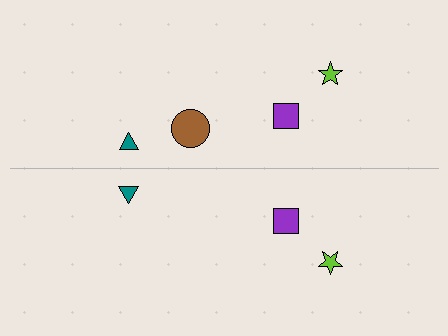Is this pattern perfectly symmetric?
No, the pattern is not perfectly symmetric. A brown circle is missing from the bottom side.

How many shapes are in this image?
There are 7 shapes in this image.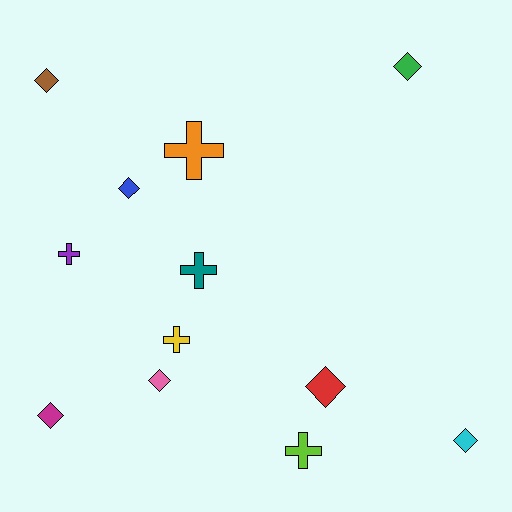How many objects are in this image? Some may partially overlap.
There are 12 objects.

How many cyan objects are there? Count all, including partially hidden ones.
There is 1 cyan object.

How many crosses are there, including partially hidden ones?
There are 5 crosses.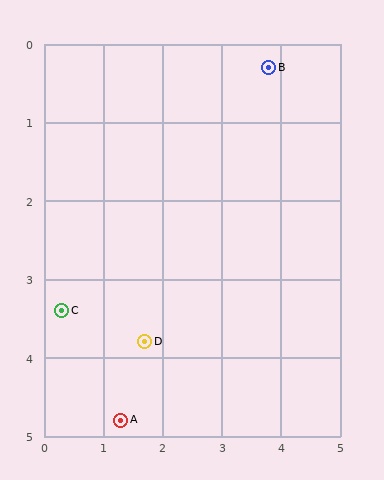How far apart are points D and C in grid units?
Points D and C are about 1.5 grid units apart.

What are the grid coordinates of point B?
Point B is at approximately (3.8, 0.3).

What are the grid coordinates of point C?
Point C is at approximately (0.3, 3.4).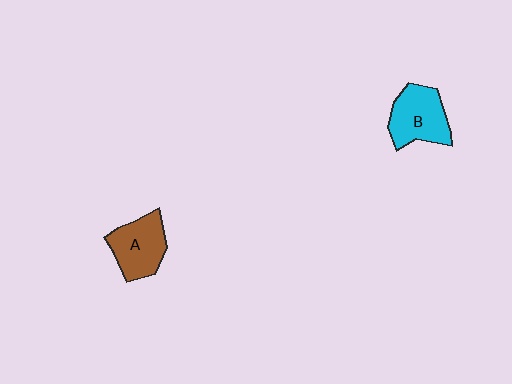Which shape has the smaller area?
Shape A (brown).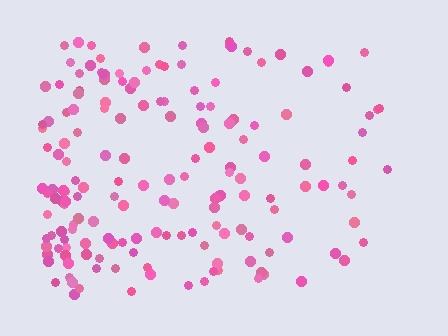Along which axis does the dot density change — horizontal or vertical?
Horizontal.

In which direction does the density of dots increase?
From right to left, with the left side densest.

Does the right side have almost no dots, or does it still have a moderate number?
Still a moderate number, just noticeably fewer than the left.